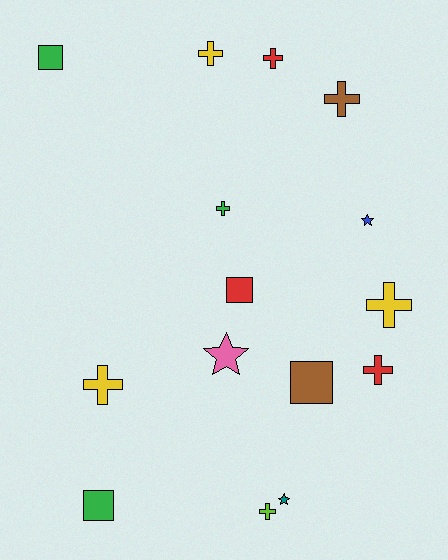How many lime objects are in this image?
There is 1 lime object.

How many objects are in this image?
There are 15 objects.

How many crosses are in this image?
There are 8 crosses.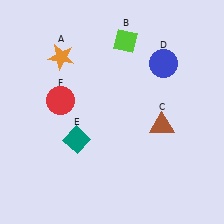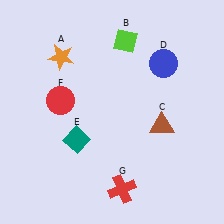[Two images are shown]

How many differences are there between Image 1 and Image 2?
There is 1 difference between the two images.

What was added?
A red cross (G) was added in Image 2.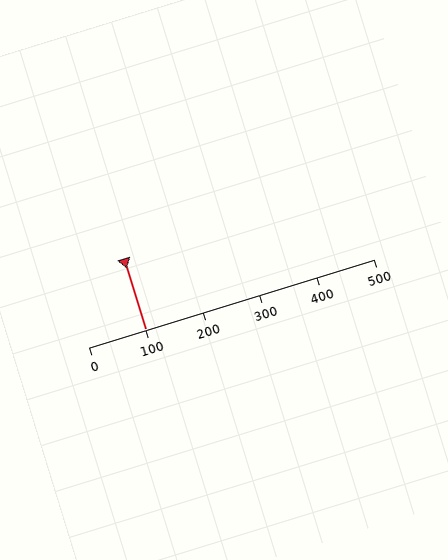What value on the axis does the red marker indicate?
The marker indicates approximately 100.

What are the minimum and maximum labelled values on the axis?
The axis runs from 0 to 500.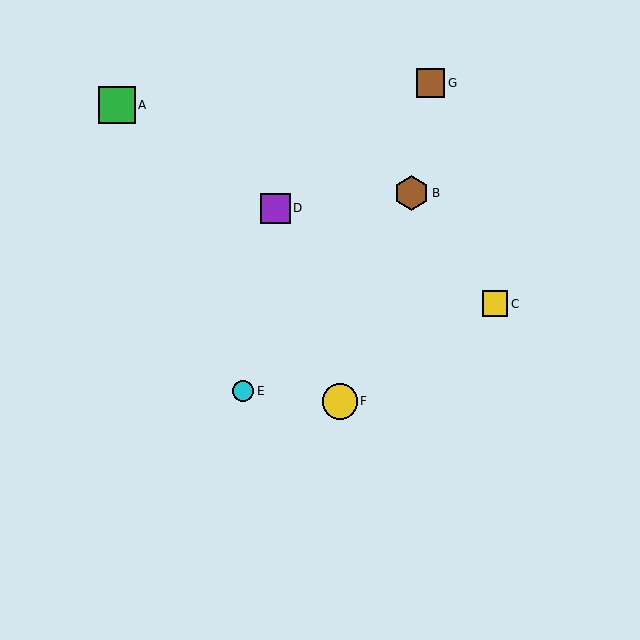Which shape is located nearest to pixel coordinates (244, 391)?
The cyan circle (labeled E) at (243, 391) is nearest to that location.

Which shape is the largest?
The green square (labeled A) is the largest.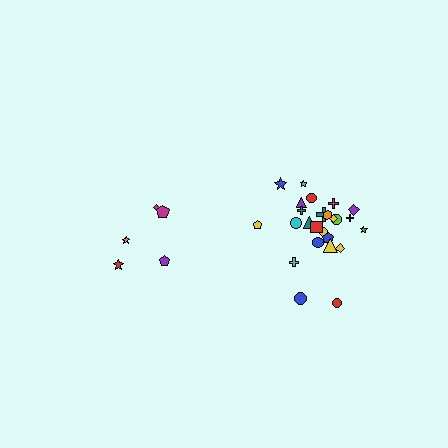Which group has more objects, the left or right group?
The right group.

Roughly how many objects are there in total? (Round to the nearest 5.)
Roughly 30 objects in total.